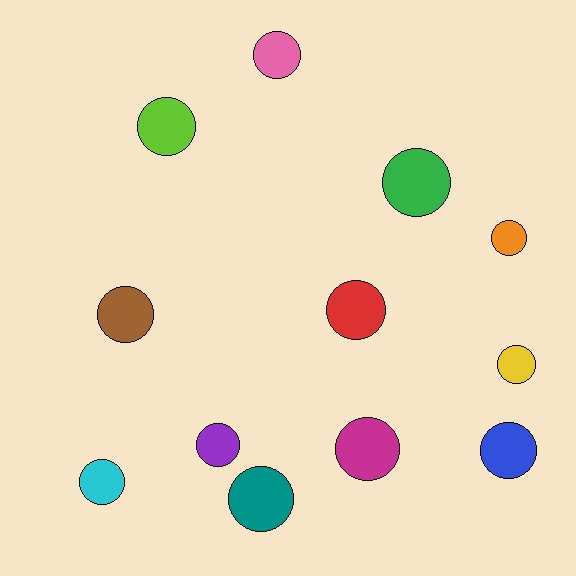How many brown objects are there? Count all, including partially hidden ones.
There is 1 brown object.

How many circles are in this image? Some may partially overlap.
There are 12 circles.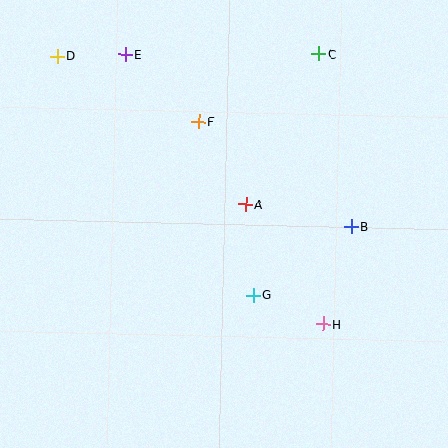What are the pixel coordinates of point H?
Point H is at (323, 324).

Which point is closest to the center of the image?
Point A at (246, 204) is closest to the center.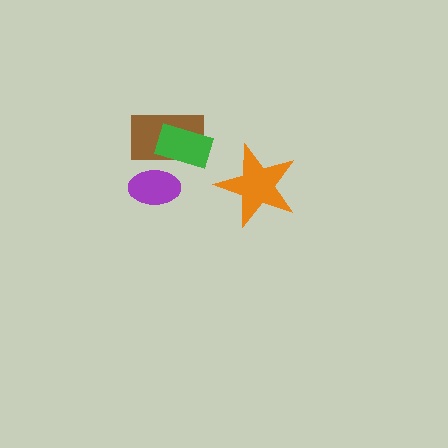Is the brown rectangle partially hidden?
Yes, it is partially covered by another shape.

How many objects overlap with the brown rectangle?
2 objects overlap with the brown rectangle.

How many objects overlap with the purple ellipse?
1 object overlaps with the purple ellipse.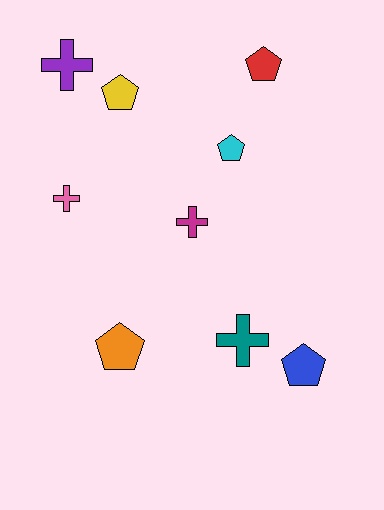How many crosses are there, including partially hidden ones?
There are 4 crosses.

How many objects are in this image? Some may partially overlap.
There are 9 objects.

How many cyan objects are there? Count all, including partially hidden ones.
There is 1 cyan object.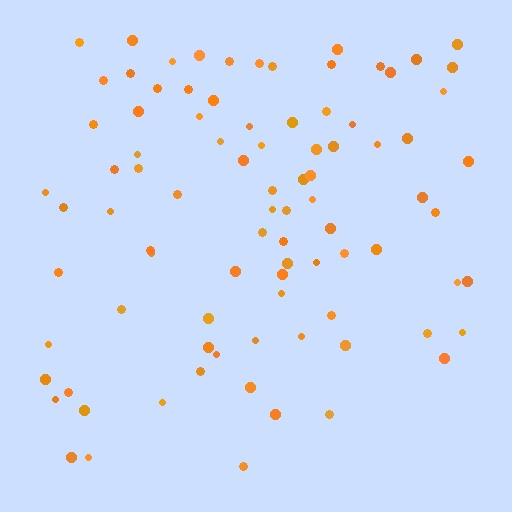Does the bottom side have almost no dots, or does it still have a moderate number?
Still a moderate number, just noticeably fewer than the top.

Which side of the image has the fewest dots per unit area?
The bottom.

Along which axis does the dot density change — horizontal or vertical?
Vertical.